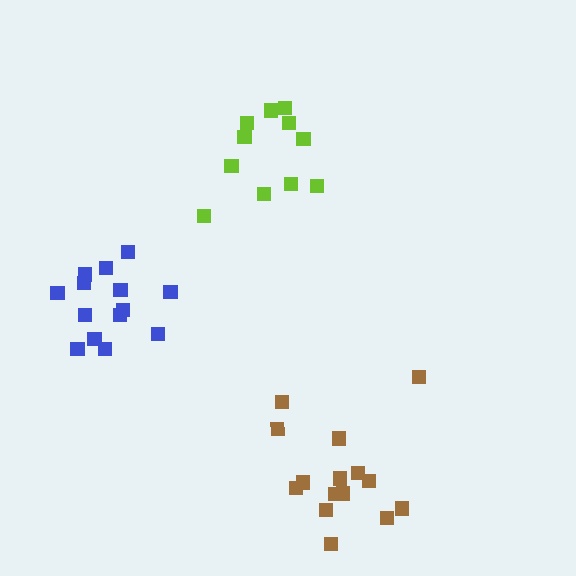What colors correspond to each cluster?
The clusters are colored: blue, brown, lime.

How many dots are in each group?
Group 1: 14 dots, Group 2: 15 dots, Group 3: 11 dots (40 total).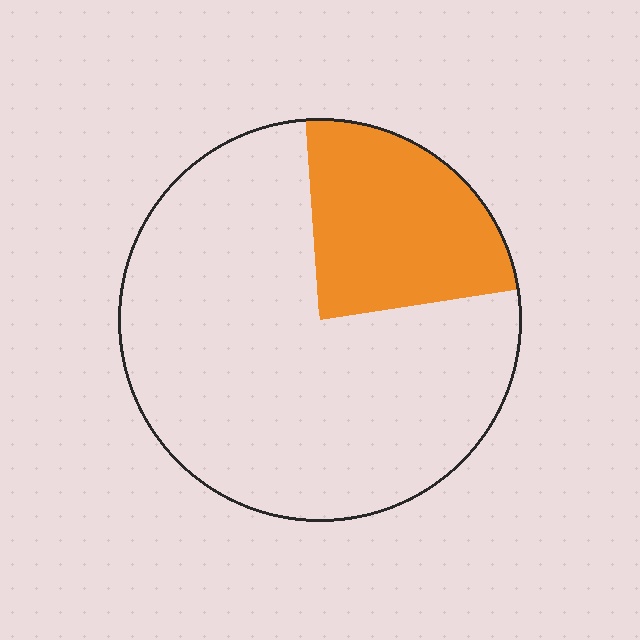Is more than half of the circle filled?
No.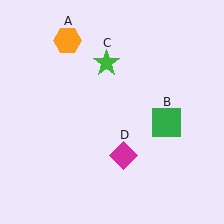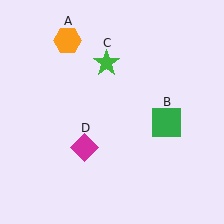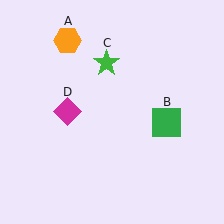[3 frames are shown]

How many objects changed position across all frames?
1 object changed position: magenta diamond (object D).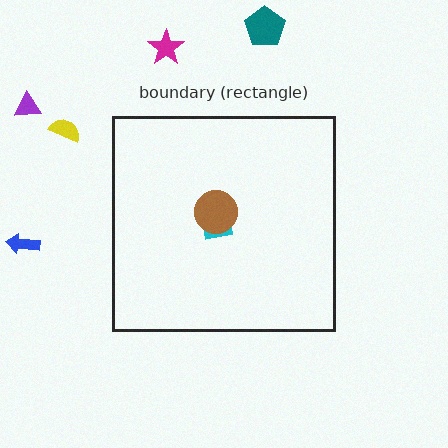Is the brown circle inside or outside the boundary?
Inside.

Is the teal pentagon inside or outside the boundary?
Outside.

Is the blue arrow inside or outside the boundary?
Outside.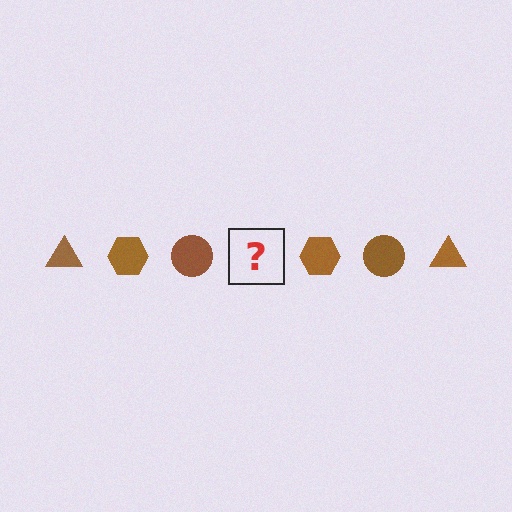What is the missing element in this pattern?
The missing element is a brown triangle.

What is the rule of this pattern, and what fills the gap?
The rule is that the pattern cycles through triangle, hexagon, circle shapes in brown. The gap should be filled with a brown triangle.